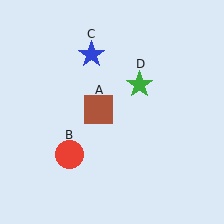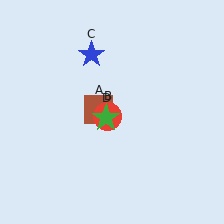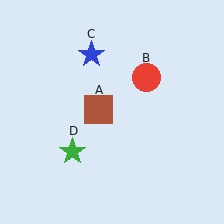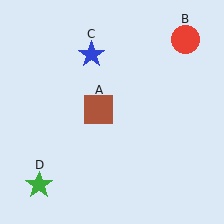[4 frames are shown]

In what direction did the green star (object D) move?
The green star (object D) moved down and to the left.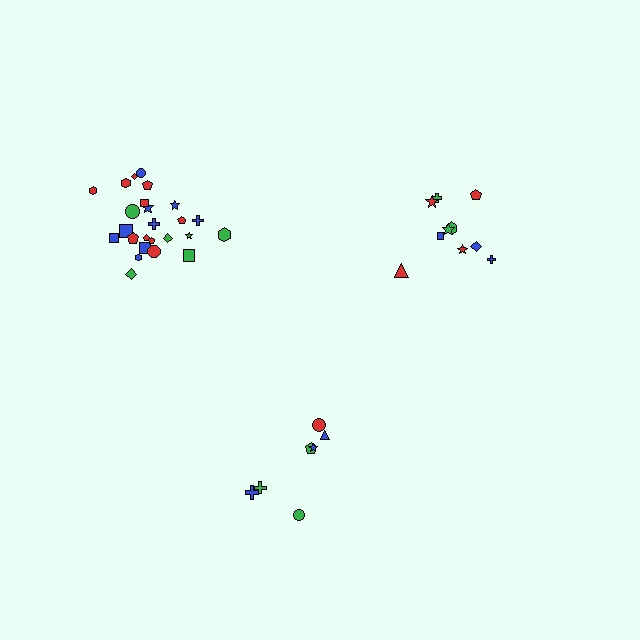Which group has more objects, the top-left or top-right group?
The top-left group.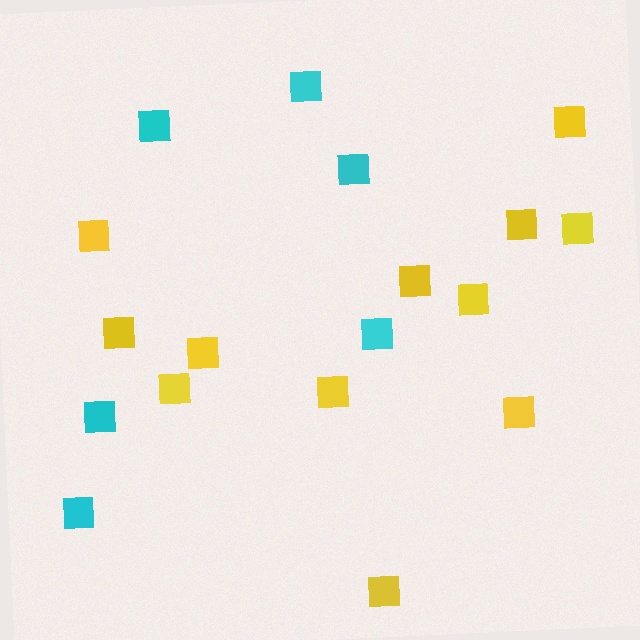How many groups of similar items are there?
There are 2 groups: one group of cyan squares (6) and one group of yellow squares (12).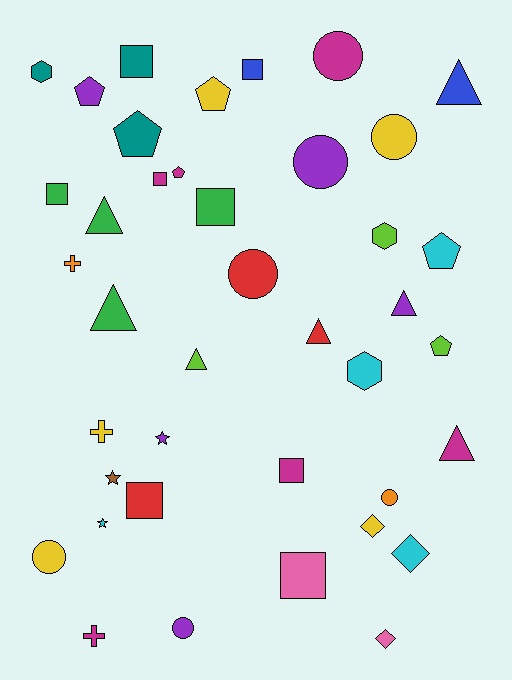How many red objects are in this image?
There are 3 red objects.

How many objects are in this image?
There are 40 objects.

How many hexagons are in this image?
There are 3 hexagons.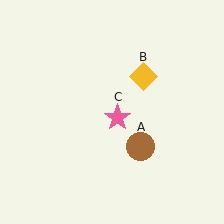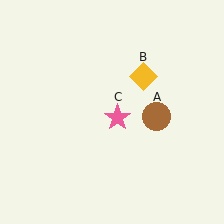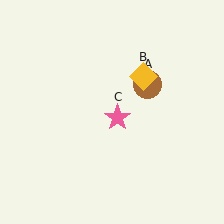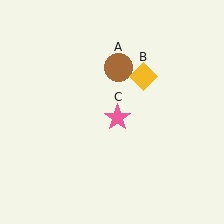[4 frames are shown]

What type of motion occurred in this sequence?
The brown circle (object A) rotated counterclockwise around the center of the scene.